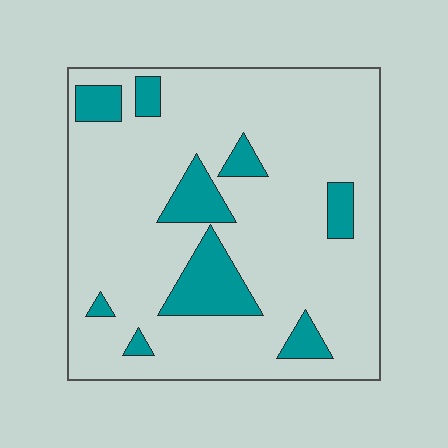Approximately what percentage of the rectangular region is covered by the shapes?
Approximately 15%.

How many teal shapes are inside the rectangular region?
9.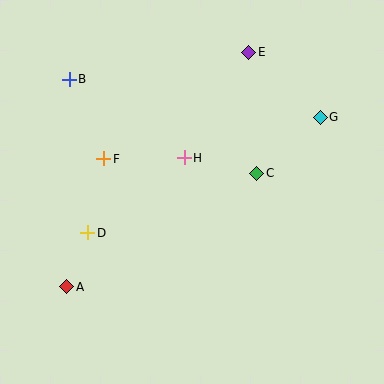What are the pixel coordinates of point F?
Point F is at (104, 159).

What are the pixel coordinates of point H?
Point H is at (184, 158).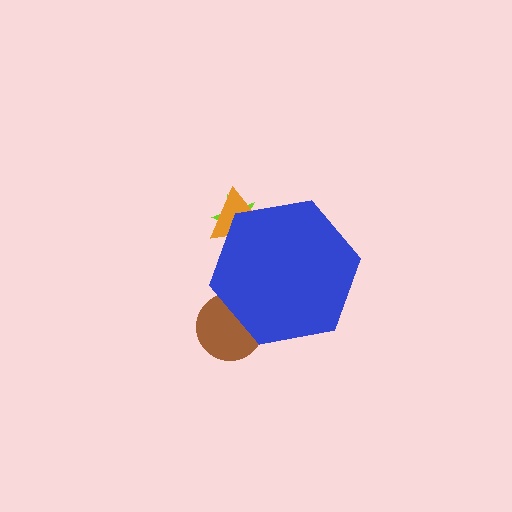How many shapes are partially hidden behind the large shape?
3 shapes are partially hidden.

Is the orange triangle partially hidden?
Yes, the orange triangle is partially hidden behind the blue hexagon.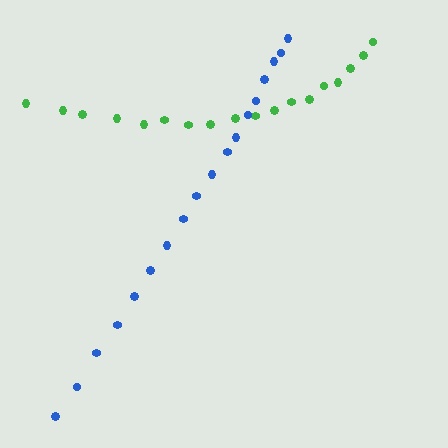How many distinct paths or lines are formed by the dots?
There are 2 distinct paths.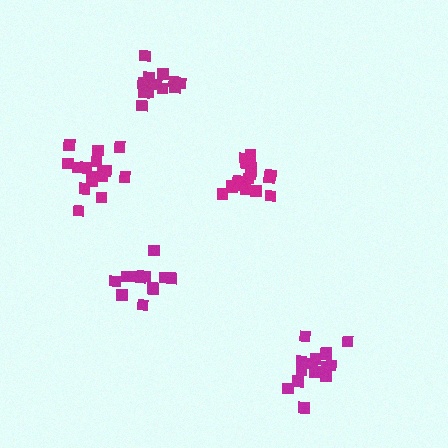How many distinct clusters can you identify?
There are 5 distinct clusters.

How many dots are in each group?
Group 1: 13 dots, Group 2: 17 dots, Group 3: 15 dots, Group 4: 13 dots, Group 5: 17 dots (75 total).